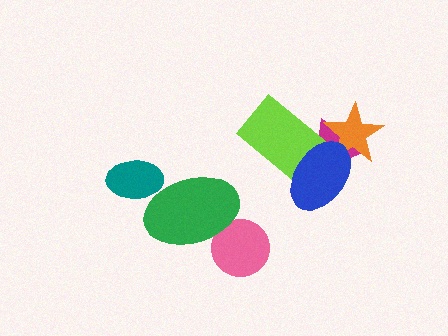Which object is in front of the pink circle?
The green ellipse is in front of the pink circle.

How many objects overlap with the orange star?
2 objects overlap with the orange star.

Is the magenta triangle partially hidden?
Yes, it is partially covered by another shape.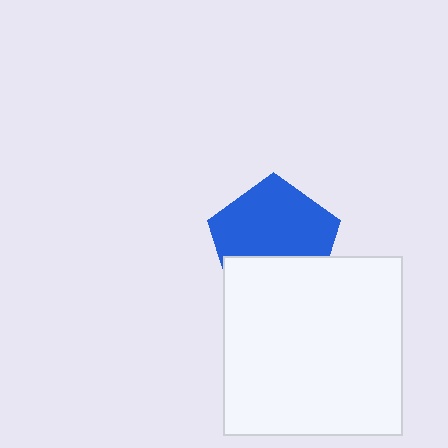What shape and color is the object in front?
The object in front is a white square.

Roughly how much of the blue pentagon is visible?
About half of it is visible (roughly 64%).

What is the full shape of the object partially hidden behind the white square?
The partially hidden object is a blue pentagon.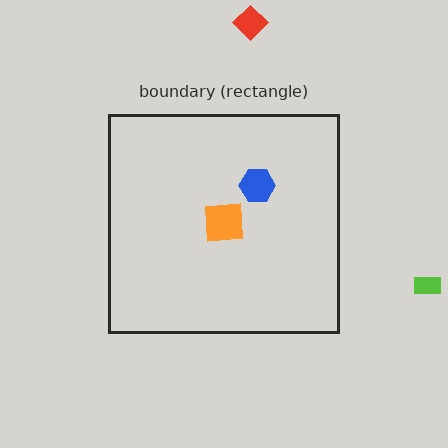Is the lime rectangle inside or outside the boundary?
Outside.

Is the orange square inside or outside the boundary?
Inside.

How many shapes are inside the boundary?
2 inside, 2 outside.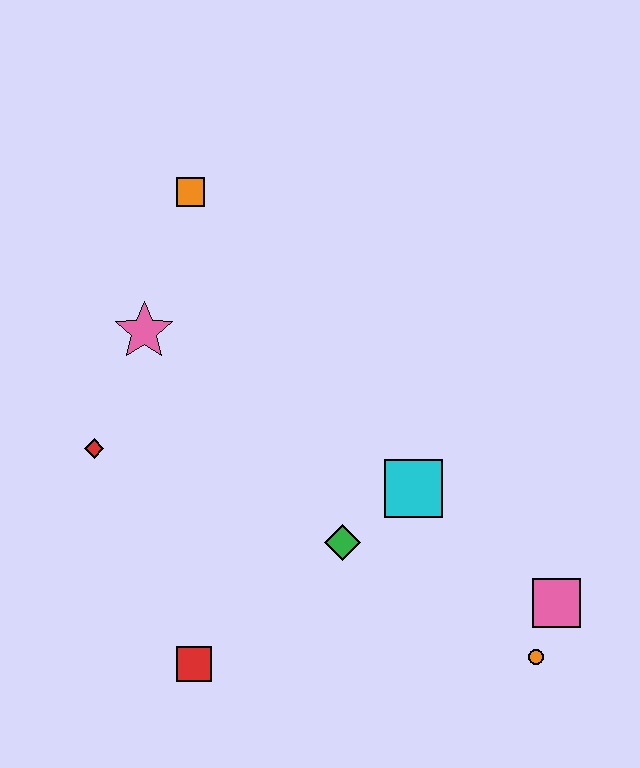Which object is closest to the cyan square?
The green diamond is closest to the cyan square.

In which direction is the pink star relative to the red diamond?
The pink star is above the red diamond.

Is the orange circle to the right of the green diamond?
Yes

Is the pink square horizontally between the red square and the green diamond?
No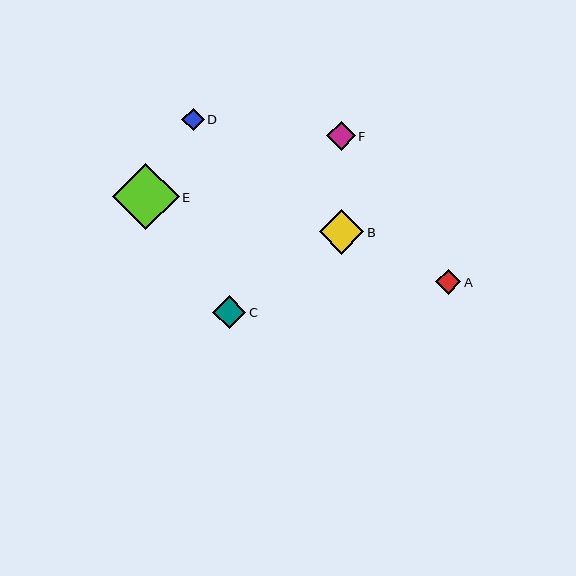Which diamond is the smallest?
Diamond D is the smallest with a size of approximately 22 pixels.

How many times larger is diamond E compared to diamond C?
Diamond E is approximately 2.0 times the size of diamond C.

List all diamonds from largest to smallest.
From largest to smallest: E, B, C, F, A, D.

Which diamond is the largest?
Diamond E is the largest with a size of approximately 67 pixels.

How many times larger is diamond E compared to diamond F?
Diamond E is approximately 2.3 times the size of diamond F.